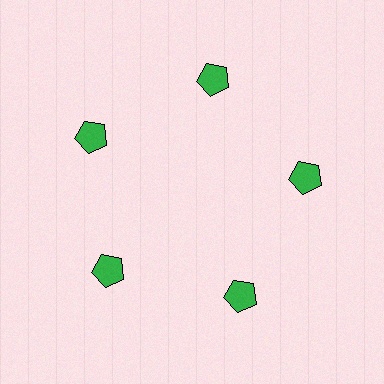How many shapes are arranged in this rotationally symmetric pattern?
There are 5 shapes, arranged in 5 groups of 1.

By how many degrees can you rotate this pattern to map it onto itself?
The pattern maps onto itself every 72 degrees of rotation.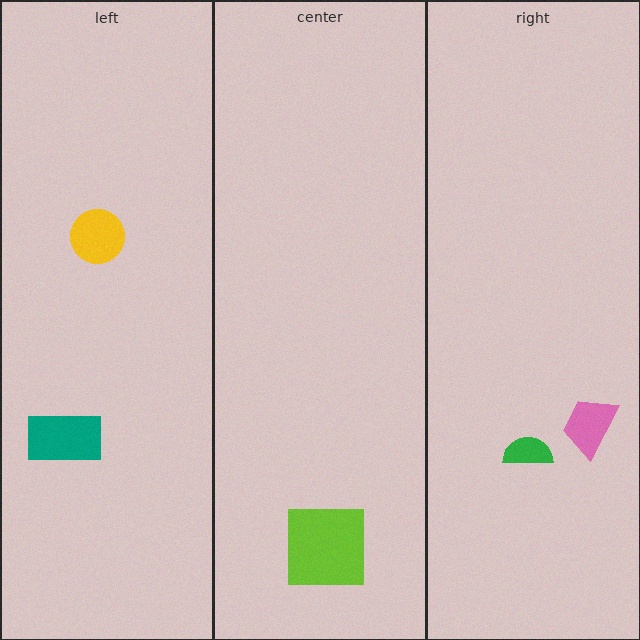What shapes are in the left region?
The yellow circle, the teal rectangle.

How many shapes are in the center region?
1.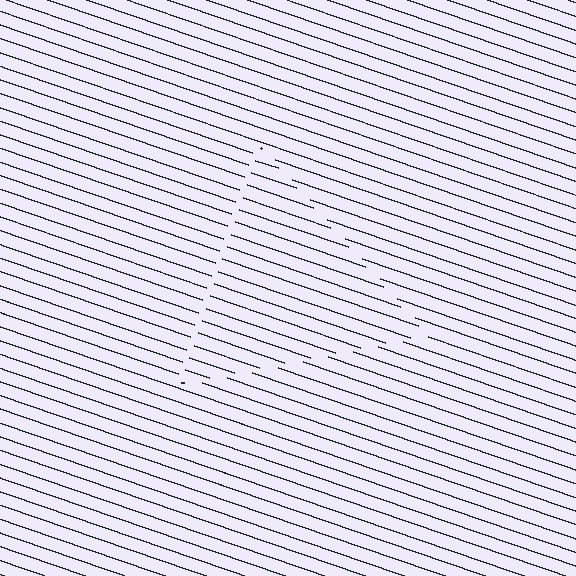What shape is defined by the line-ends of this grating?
An illusory triangle. The interior of the shape contains the same grating, shifted by half a period — the contour is defined by the phase discontinuity where line-ends from the inner and outer gratings abut.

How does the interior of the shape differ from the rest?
The interior of the shape contains the same grating, shifted by half a period — the contour is defined by the phase discontinuity where line-ends from the inner and outer gratings abut.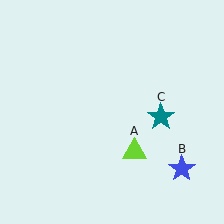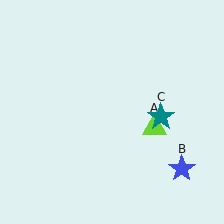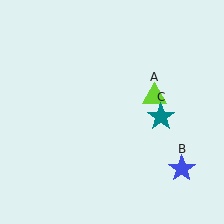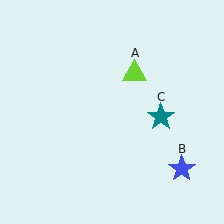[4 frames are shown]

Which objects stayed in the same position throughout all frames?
Blue star (object B) and teal star (object C) remained stationary.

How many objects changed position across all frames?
1 object changed position: lime triangle (object A).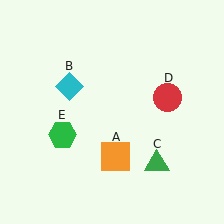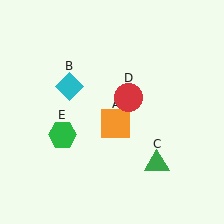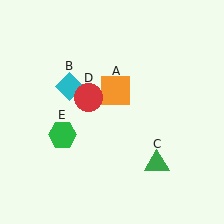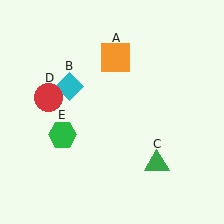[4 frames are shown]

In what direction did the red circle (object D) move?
The red circle (object D) moved left.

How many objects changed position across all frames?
2 objects changed position: orange square (object A), red circle (object D).